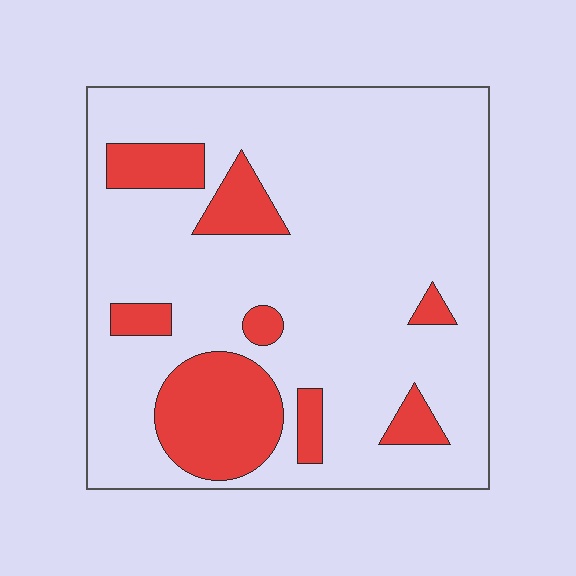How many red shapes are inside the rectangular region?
8.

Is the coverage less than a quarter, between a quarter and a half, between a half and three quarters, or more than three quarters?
Less than a quarter.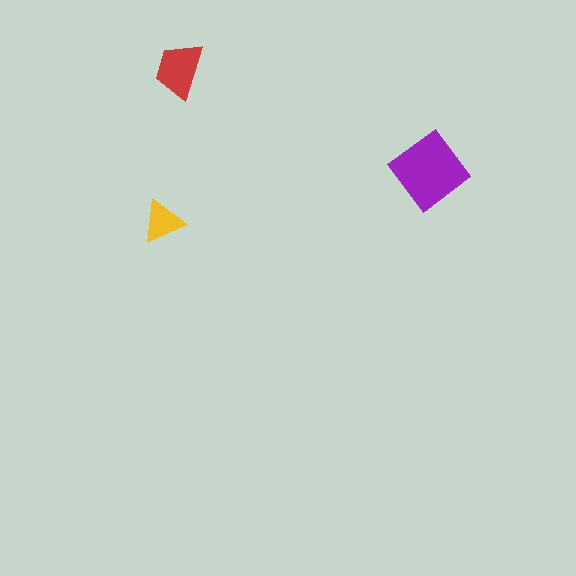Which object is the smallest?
The yellow triangle.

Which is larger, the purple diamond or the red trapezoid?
The purple diamond.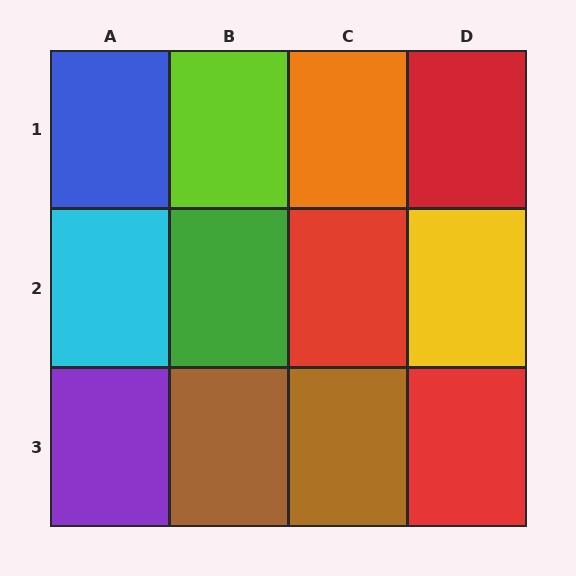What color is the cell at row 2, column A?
Cyan.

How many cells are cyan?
1 cell is cyan.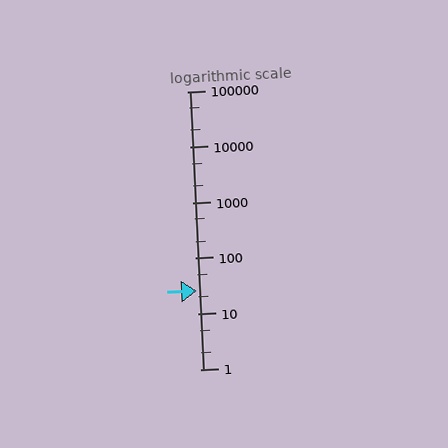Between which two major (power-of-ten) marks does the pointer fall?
The pointer is between 10 and 100.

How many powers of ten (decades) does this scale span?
The scale spans 5 decades, from 1 to 100000.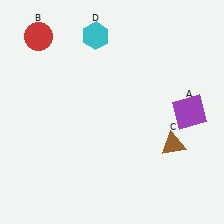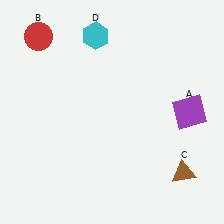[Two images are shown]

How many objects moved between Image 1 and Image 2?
1 object moved between the two images.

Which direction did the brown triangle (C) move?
The brown triangle (C) moved down.